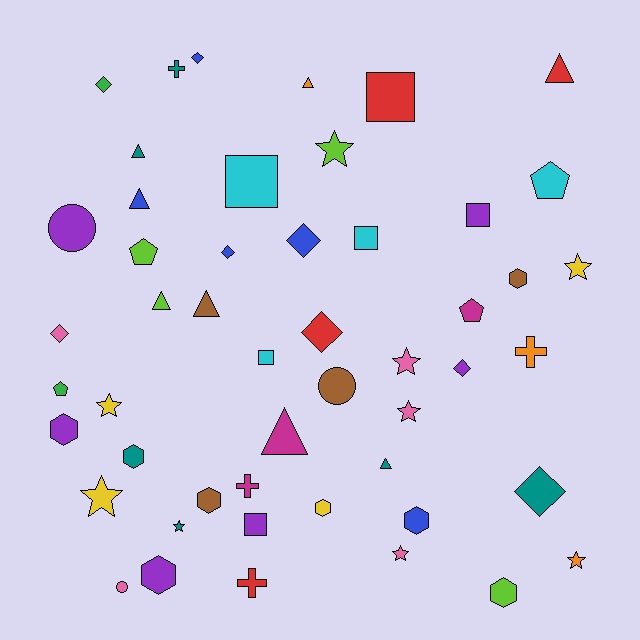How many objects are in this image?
There are 50 objects.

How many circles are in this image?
There are 3 circles.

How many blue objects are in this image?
There are 5 blue objects.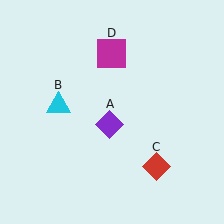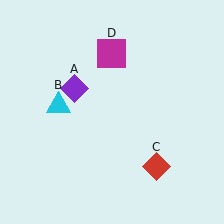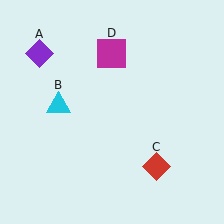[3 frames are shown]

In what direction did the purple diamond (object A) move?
The purple diamond (object A) moved up and to the left.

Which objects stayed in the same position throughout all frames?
Cyan triangle (object B) and red diamond (object C) and magenta square (object D) remained stationary.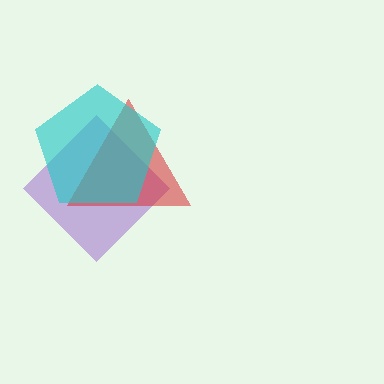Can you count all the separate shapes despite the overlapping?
Yes, there are 3 separate shapes.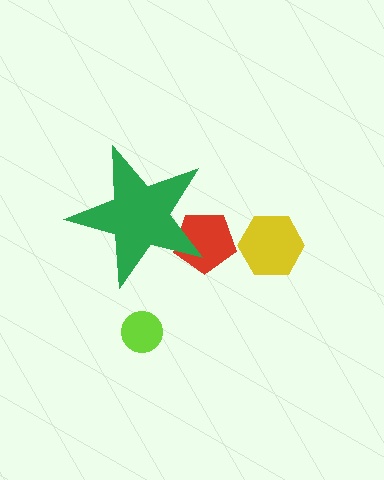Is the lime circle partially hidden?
No, the lime circle is fully visible.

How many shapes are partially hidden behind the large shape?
1 shape is partially hidden.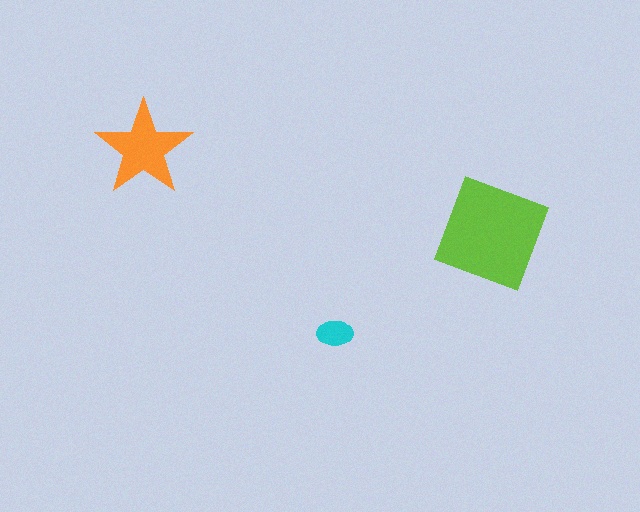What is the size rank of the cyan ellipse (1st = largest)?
3rd.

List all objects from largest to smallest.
The lime square, the orange star, the cyan ellipse.